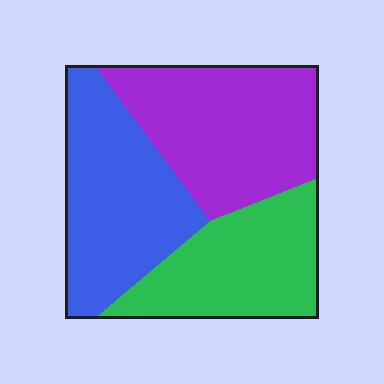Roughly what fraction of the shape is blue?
Blue covers around 35% of the shape.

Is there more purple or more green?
Purple.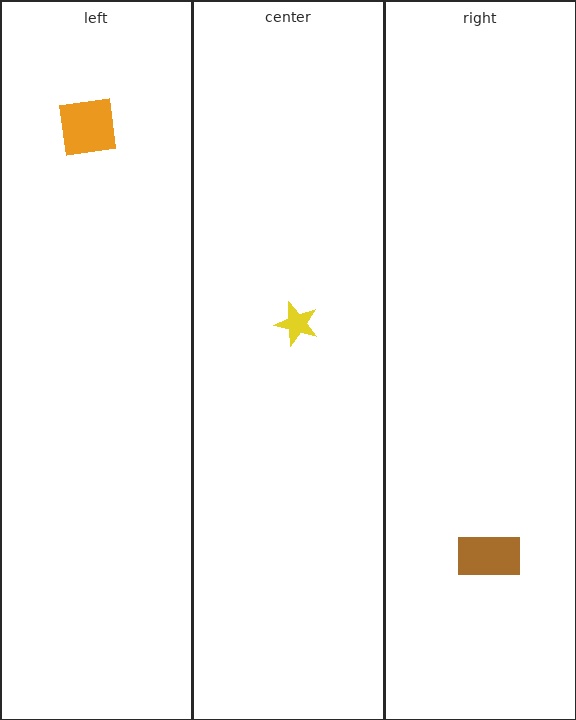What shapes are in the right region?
The brown rectangle.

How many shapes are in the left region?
1.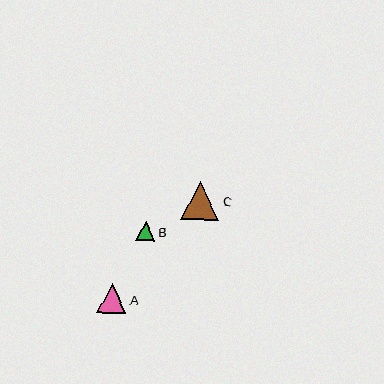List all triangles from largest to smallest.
From largest to smallest: C, A, B.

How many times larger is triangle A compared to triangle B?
Triangle A is approximately 1.5 times the size of triangle B.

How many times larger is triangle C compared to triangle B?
Triangle C is approximately 2.0 times the size of triangle B.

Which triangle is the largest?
Triangle C is the largest with a size of approximately 38 pixels.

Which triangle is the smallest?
Triangle B is the smallest with a size of approximately 19 pixels.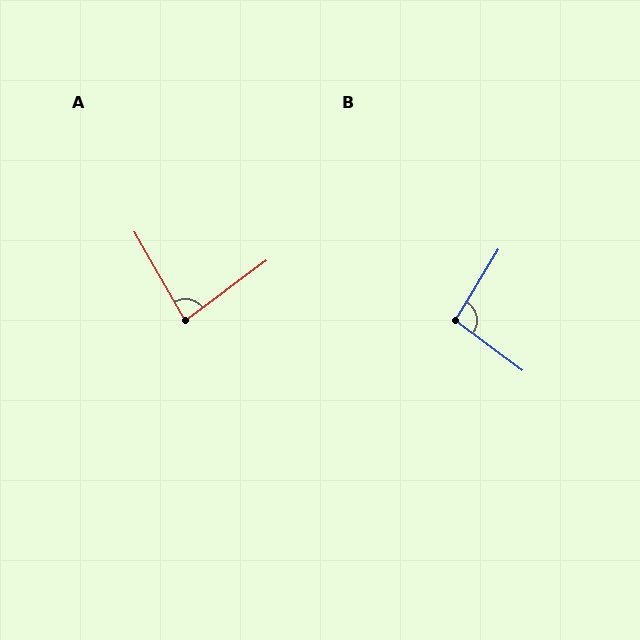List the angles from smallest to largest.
A (83°), B (95°).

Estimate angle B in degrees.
Approximately 95 degrees.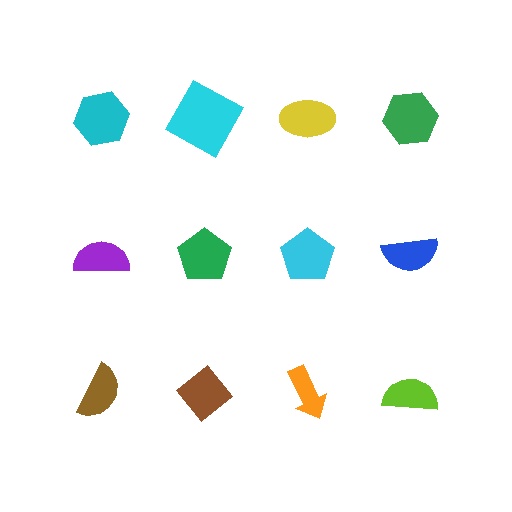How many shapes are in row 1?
4 shapes.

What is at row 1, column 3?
A yellow ellipse.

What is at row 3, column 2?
A brown diamond.